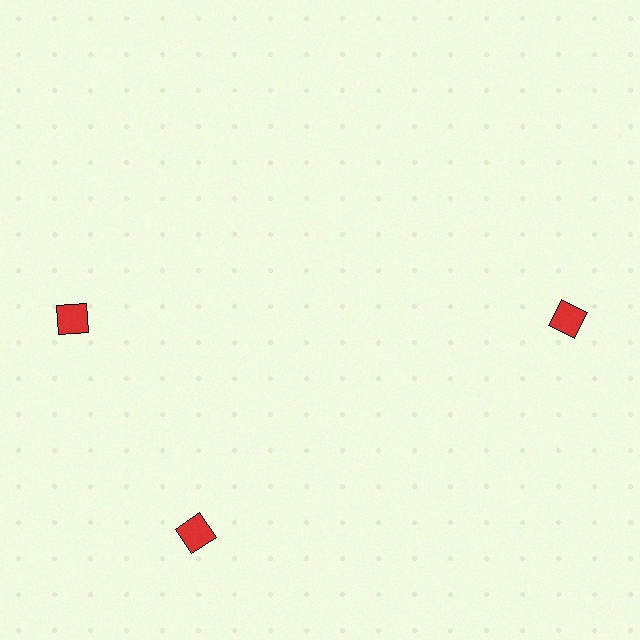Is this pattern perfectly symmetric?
No. The 3 red diamonds are arranged in a ring, but one element near the 11 o'clock position is rotated out of alignment along the ring, breaking the 3-fold rotational symmetry.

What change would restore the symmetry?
The symmetry would be restored by rotating it back into even spacing with its neighbors so that all 3 diamonds sit at equal angles and equal distance from the center.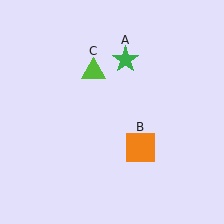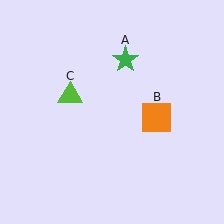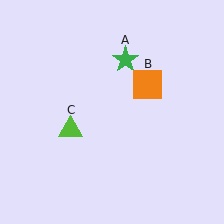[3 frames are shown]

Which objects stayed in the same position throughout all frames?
Green star (object A) remained stationary.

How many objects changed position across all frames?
2 objects changed position: orange square (object B), lime triangle (object C).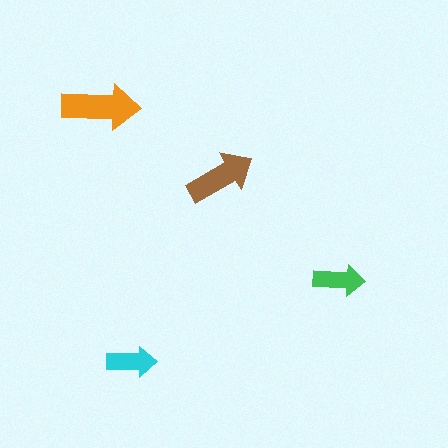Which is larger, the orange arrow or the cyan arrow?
The orange one.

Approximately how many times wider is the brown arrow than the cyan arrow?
About 1.5 times wider.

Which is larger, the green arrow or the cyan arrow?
The green one.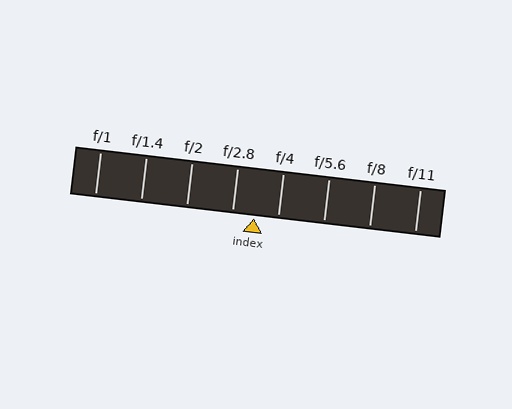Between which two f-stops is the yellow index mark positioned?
The index mark is between f/2.8 and f/4.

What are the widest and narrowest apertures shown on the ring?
The widest aperture shown is f/1 and the narrowest is f/11.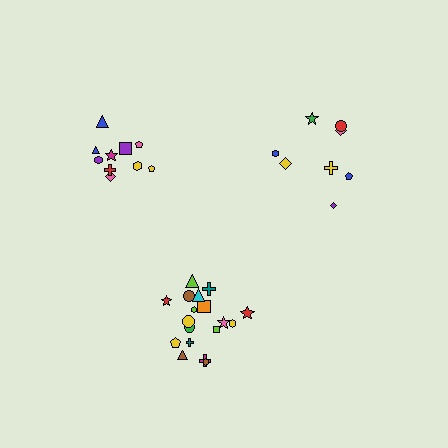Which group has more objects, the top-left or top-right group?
The top-left group.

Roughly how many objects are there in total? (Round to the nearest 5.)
Roughly 35 objects in total.